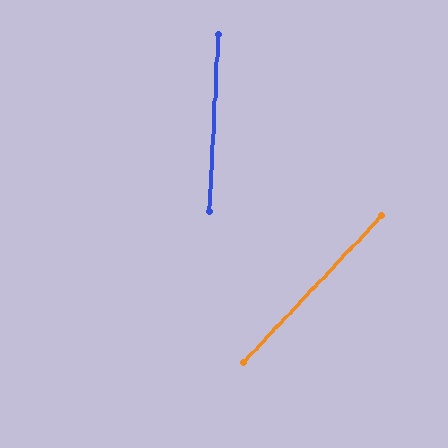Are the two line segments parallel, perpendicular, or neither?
Neither parallel nor perpendicular — they differ by about 41°.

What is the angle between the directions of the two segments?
Approximately 41 degrees.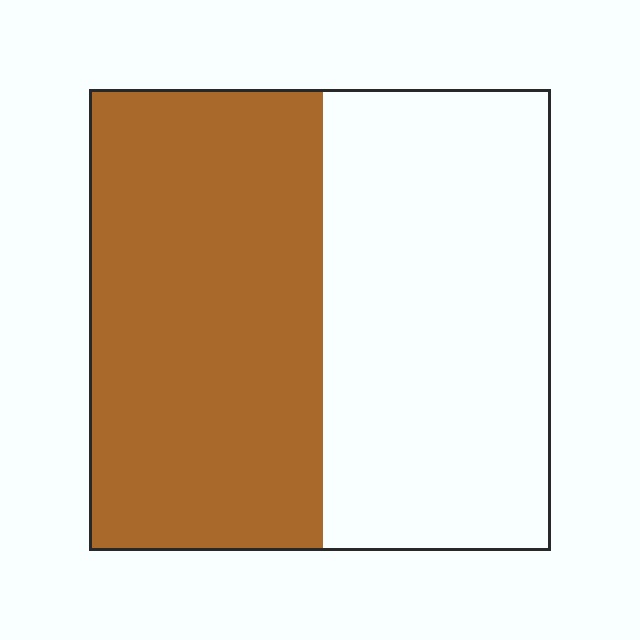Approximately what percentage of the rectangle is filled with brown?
Approximately 50%.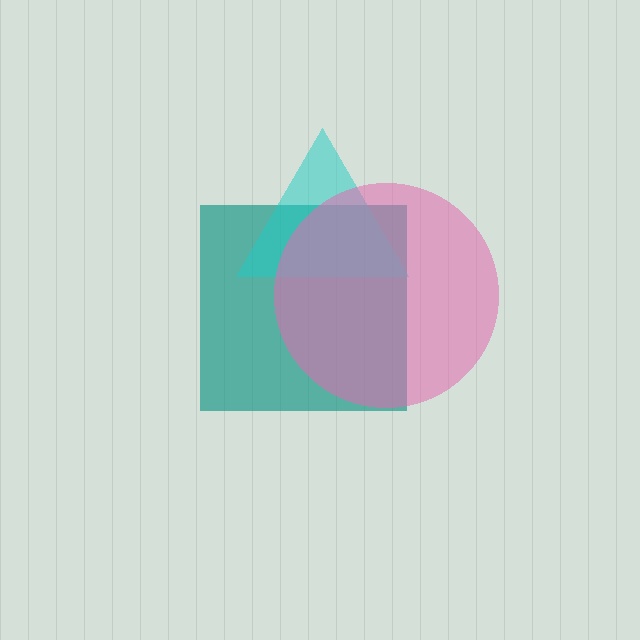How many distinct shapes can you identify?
There are 3 distinct shapes: a teal square, a cyan triangle, a pink circle.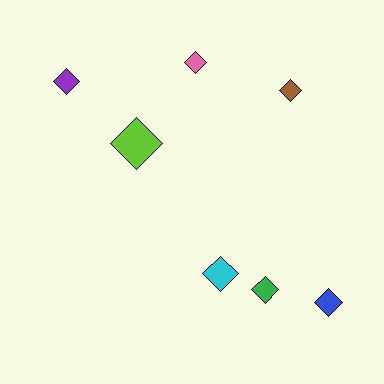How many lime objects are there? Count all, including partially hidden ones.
There is 1 lime object.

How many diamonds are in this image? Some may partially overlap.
There are 7 diamonds.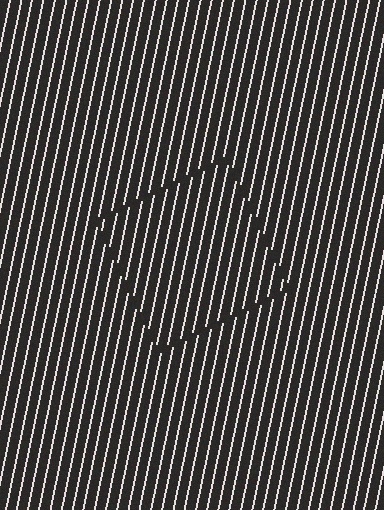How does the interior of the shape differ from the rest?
The interior of the shape contains the same grating, shifted by half a period — the contour is defined by the phase discontinuity where line-ends from the inner and outer gratings abut.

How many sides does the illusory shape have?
4 sides — the line-ends trace a square.